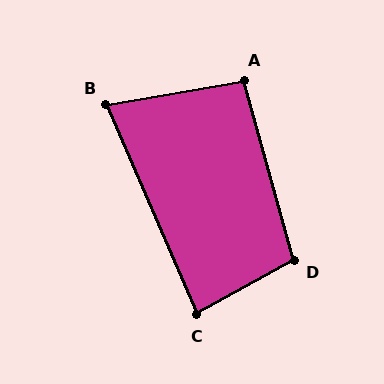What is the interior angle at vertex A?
Approximately 96 degrees (obtuse).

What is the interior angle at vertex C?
Approximately 84 degrees (acute).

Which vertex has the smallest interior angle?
B, at approximately 76 degrees.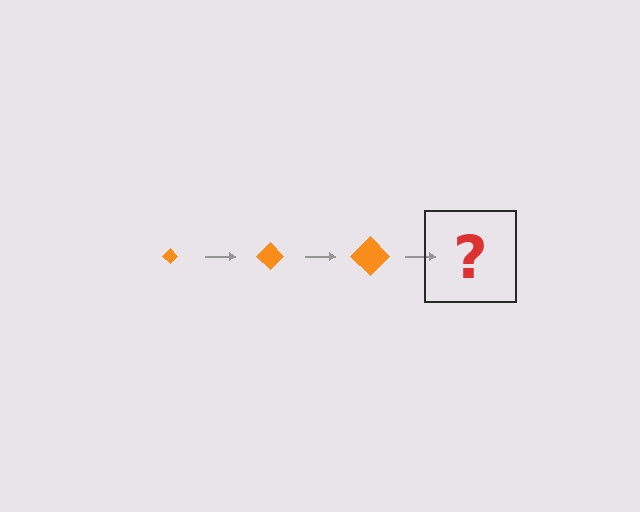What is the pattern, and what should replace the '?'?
The pattern is that the diamond gets progressively larger each step. The '?' should be an orange diamond, larger than the previous one.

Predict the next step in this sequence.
The next step is an orange diamond, larger than the previous one.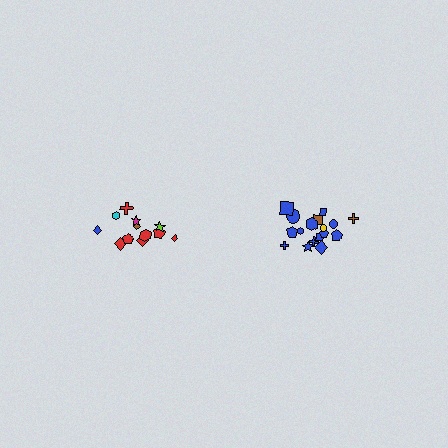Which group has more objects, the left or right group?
The right group.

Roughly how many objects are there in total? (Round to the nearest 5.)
Roughly 30 objects in total.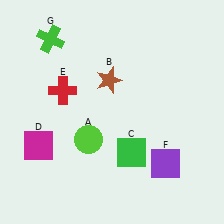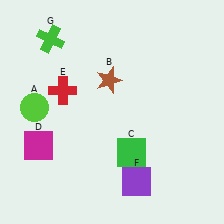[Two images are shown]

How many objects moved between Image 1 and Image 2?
2 objects moved between the two images.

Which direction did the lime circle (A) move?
The lime circle (A) moved left.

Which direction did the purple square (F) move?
The purple square (F) moved left.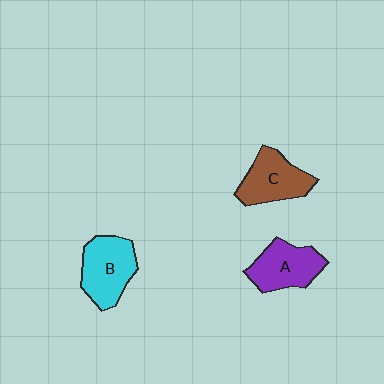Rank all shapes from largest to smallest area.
From largest to smallest: B (cyan), C (brown), A (purple).